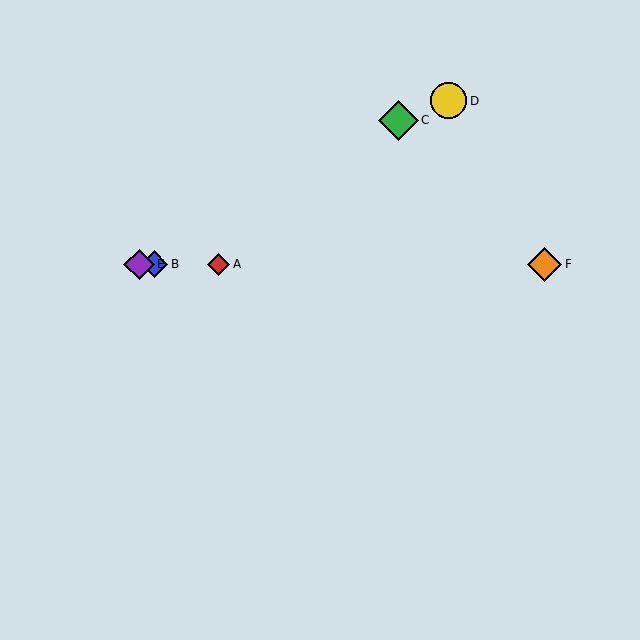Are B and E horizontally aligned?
Yes, both are at y≈264.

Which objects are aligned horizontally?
Objects A, B, E, F are aligned horizontally.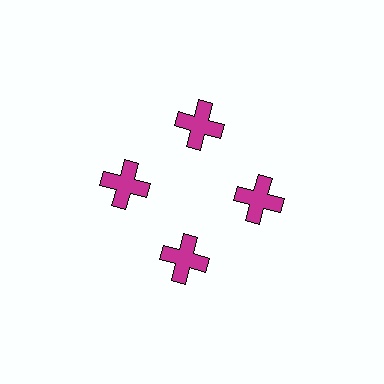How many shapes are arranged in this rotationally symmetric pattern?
There are 4 shapes, arranged in 4 groups of 1.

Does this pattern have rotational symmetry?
Yes, this pattern has 4-fold rotational symmetry. It looks the same after rotating 90 degrees around the center.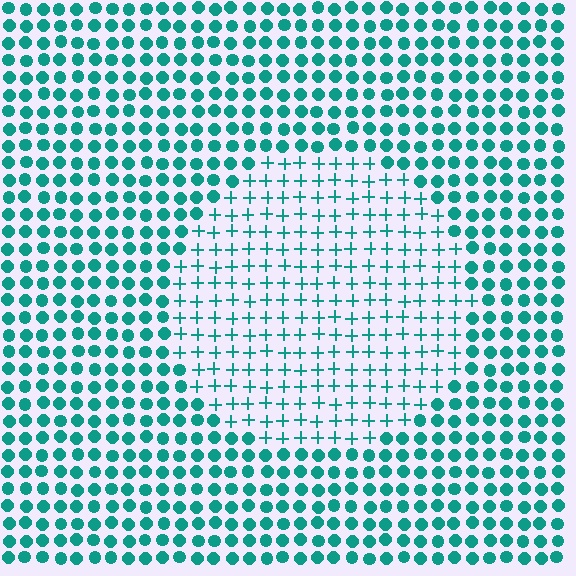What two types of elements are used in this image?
The image uses plus signs inside the circle region and circles outside it.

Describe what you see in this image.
The image is filled with small teal elements arranged in a uniform grid. A circle-shaped region contains plus signs, while the surrounding area contains circles. The boundary is defined purely by the change in element shape.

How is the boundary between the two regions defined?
The boundary is defined by a change in element shape: plus signs inside vs. circles outside. All elements share the same color and spacing.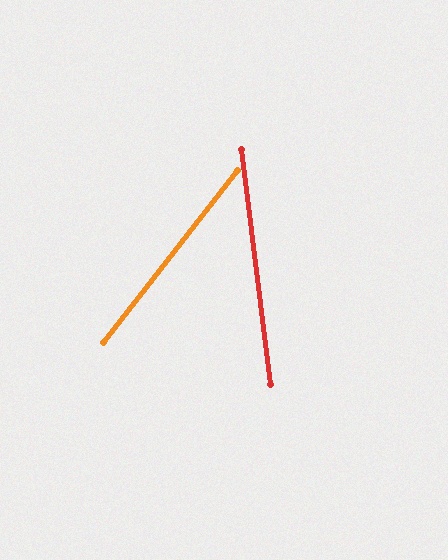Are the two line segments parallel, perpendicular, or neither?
Neither parallel nor perpendicular — they differ by about 45°.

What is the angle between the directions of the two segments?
Approximately 45 degrees.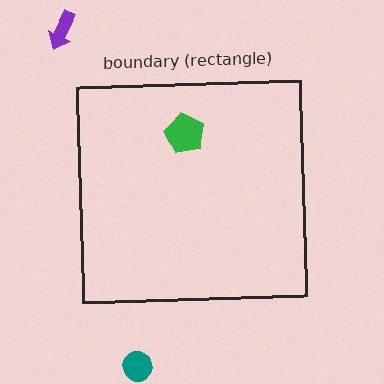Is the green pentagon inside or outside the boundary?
Inside.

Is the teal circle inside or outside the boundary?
Outside.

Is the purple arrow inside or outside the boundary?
Outside.